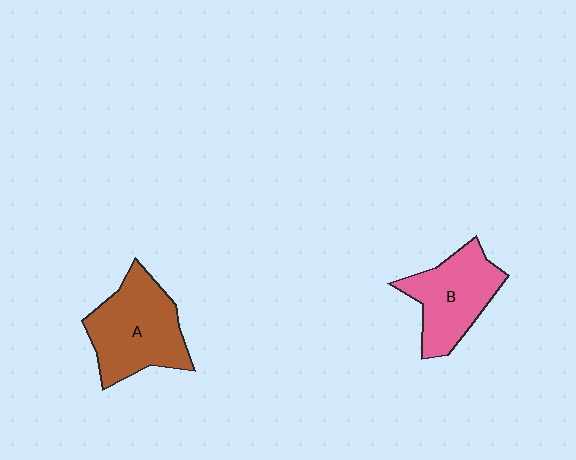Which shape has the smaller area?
Shape B (pink).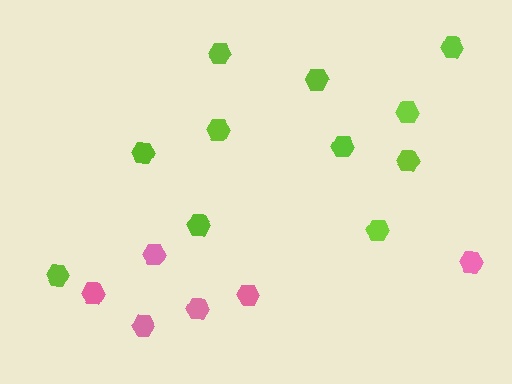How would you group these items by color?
There are 2 groups: one group of pink hexagons (6) and one group of lime hexagons (11).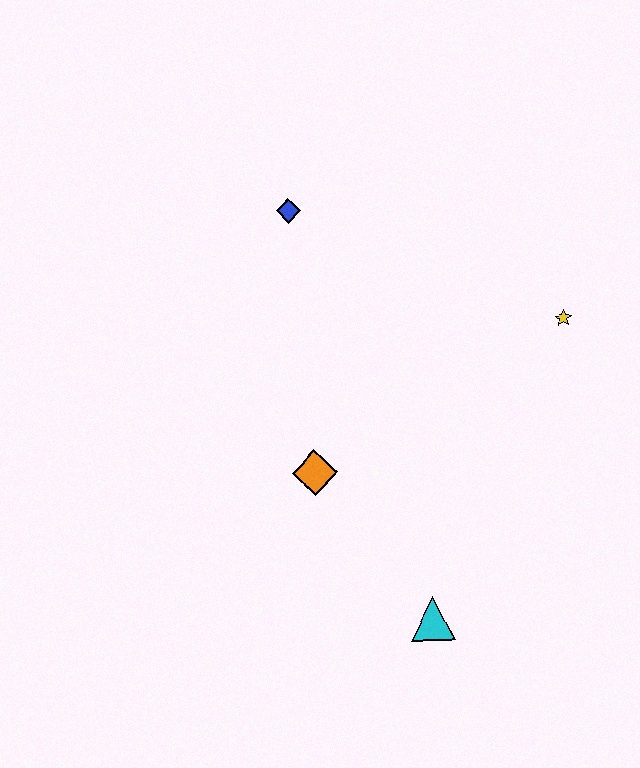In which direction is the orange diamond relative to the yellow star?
The orange diamond is to the left of the yellow star.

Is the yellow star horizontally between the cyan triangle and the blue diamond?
No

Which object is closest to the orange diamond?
The cyan triangle is closest to the orange diamond.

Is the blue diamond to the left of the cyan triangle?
Yes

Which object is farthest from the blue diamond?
The cyan triangle is farthest from the blue diamond.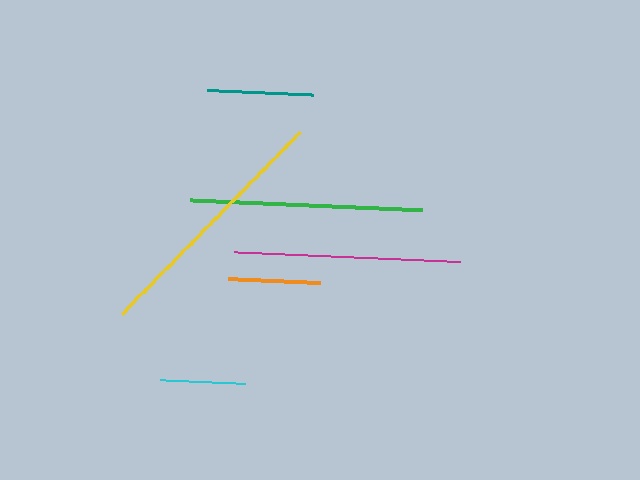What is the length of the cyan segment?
The cyan segment is approximately 85 pixels long.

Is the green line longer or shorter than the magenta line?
The green line is longer than the magenta line.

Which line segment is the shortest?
The cyan line is the shortest at approximately 85 pixels.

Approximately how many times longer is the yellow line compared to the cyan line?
The yellow line is approximately 3.0 times the length of the cyan line.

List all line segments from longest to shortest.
From longest to shortest: yellow, green, magenta, teal, orange, cyan.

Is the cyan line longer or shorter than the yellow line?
The yellow line is longer than the cyan line.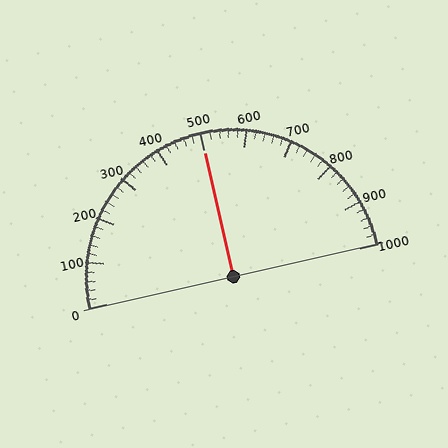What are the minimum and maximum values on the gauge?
The gauge ranges from 0 to 1000.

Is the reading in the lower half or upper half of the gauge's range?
The reading is in the upper half of the range (0 to 1000).